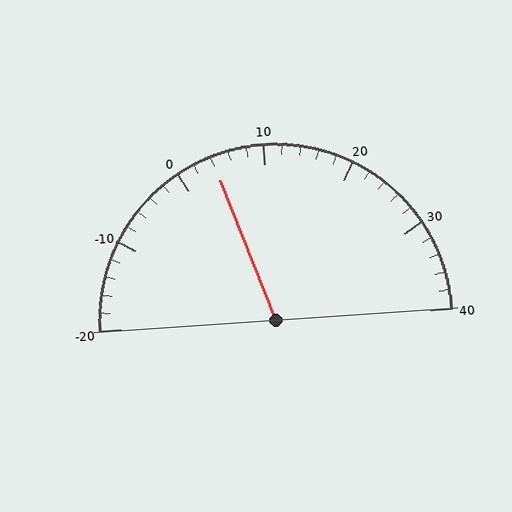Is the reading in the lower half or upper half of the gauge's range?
The reading is in the lower half of the range (-20 to 40).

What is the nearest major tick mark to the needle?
The nearest major tick mark is 0.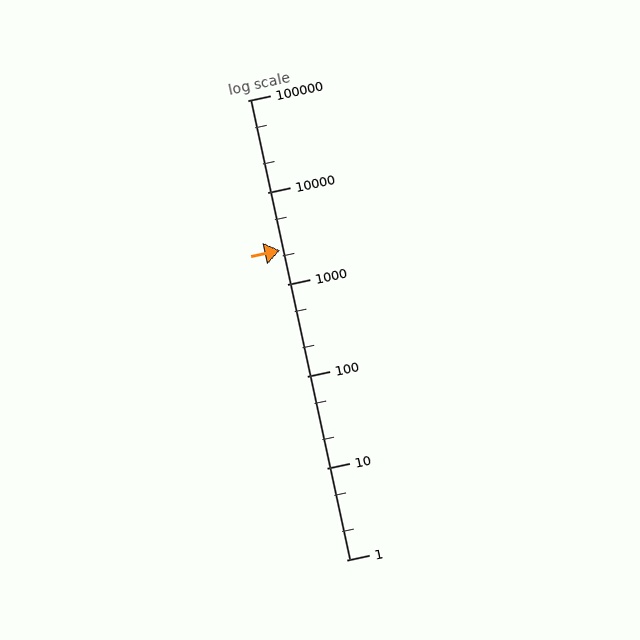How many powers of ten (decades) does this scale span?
The scale spans 5 decades, from 1 to 100000.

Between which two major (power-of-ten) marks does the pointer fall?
The pointer is between 1000 and 10000.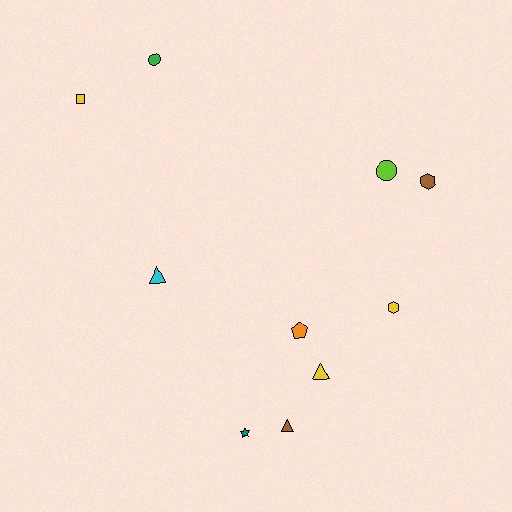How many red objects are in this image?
There are no red objects.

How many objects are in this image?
There are 10 objects.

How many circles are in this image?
There are 2 circles.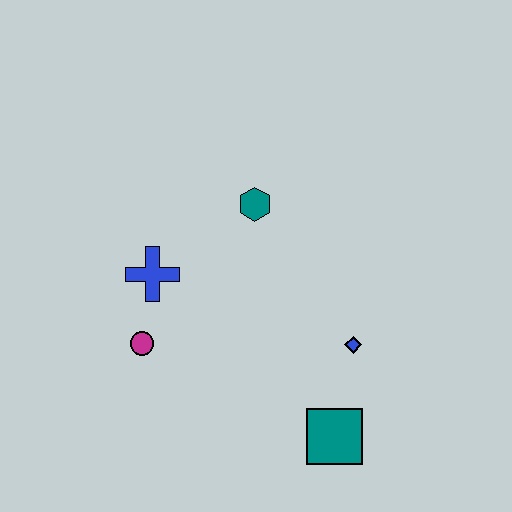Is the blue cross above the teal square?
Yes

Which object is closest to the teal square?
The blue diamond is closest to the teal square.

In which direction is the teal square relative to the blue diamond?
The teal square is below the blue diamond.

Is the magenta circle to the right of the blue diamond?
No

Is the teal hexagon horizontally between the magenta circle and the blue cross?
No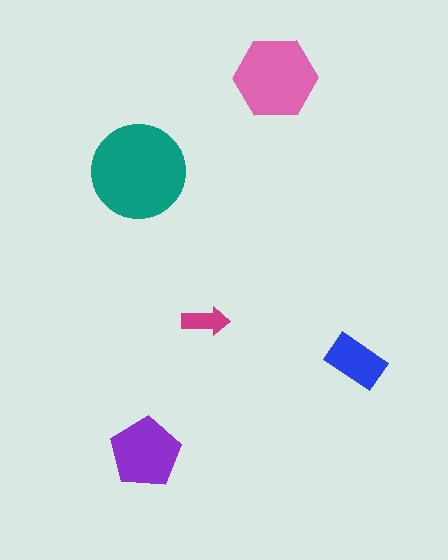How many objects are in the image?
There are 5 objects in the image.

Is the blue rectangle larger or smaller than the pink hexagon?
Smaller.